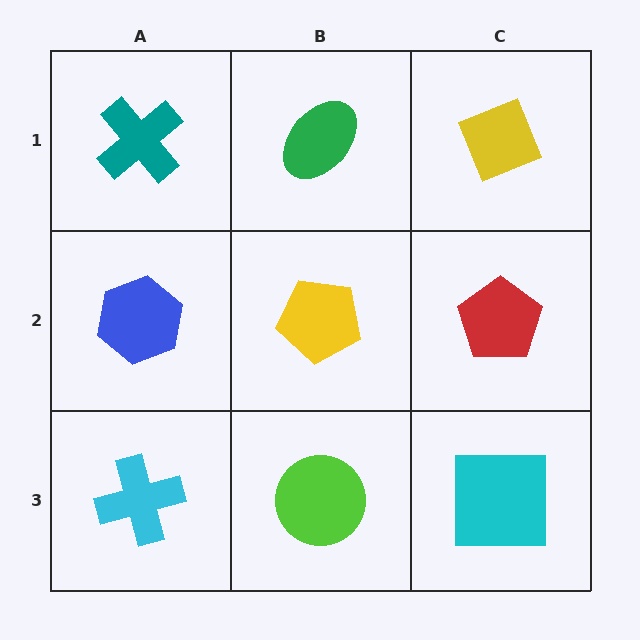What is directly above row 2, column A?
A teal cross.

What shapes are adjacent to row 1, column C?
A red pentagon (row 2, column C), a green ellipse (row 1, column B).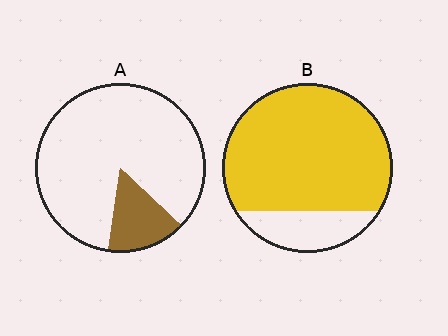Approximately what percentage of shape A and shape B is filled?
A is approximately 15% and B is approximately 80%.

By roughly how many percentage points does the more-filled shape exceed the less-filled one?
By roughly 65 percentage points (B over A).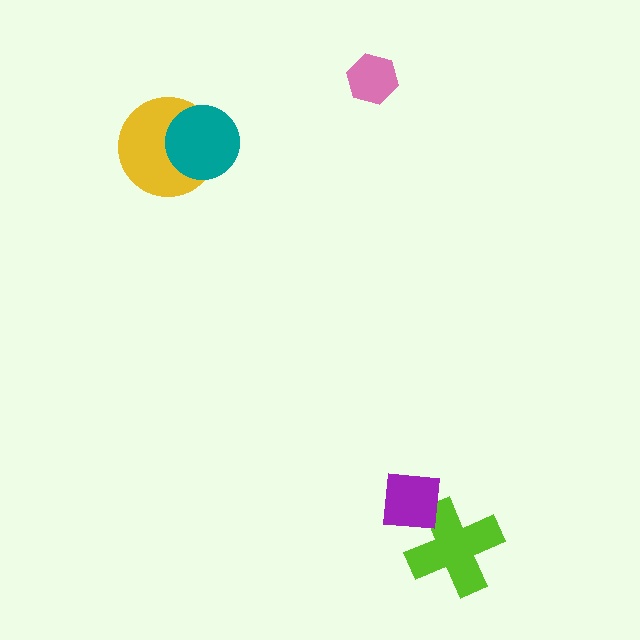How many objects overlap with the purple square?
1 object overlaps with the purple square.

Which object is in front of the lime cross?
The purple square is in front of the lime cross.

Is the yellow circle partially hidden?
Yes, it is partially covered by another shape.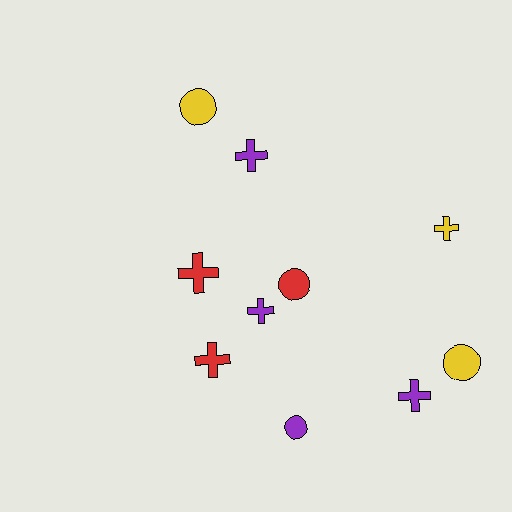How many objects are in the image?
There are 10 objects.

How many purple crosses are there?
There are 3 purple crosses.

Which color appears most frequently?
Purple, with 4 objects.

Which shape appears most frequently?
Cross, with 6 objects.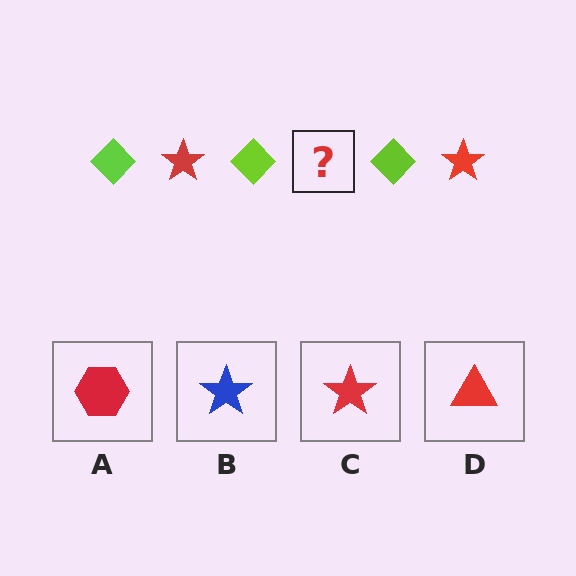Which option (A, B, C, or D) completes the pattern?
C.